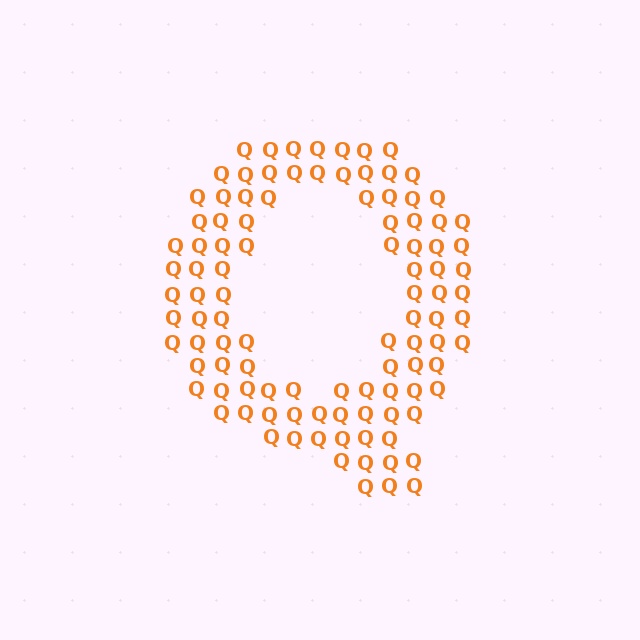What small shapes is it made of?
It is made of small letter Q's.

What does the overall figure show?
The overall figure shows the letter Q.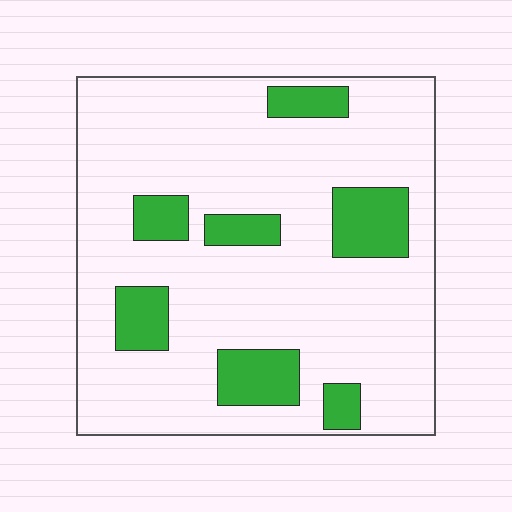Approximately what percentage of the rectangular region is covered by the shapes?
Approximately 20%.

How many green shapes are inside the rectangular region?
7.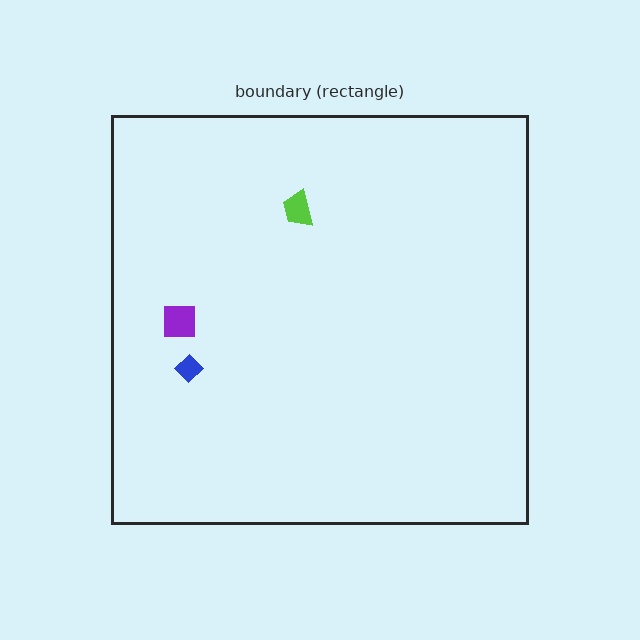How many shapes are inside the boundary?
3 inside, 0 outside.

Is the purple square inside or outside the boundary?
Inside.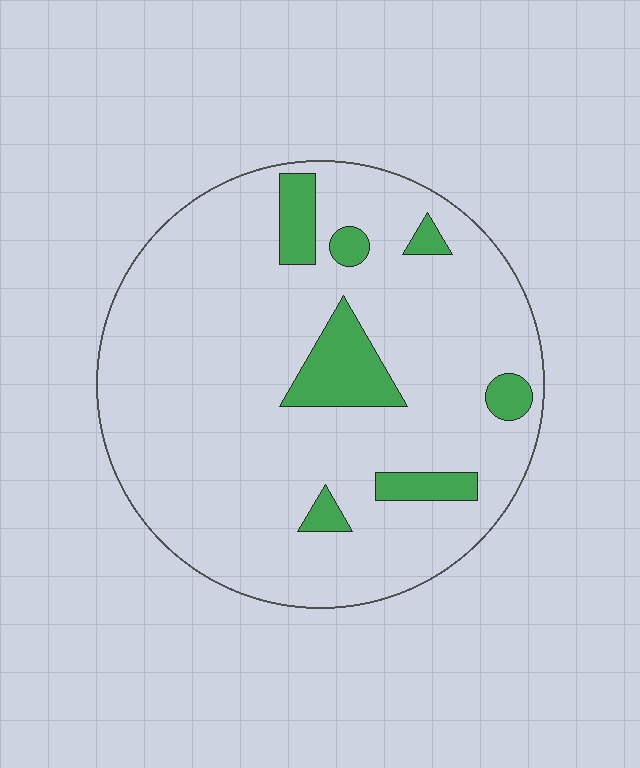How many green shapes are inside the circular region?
7.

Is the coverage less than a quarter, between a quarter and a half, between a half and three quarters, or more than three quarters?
Less than a quarter.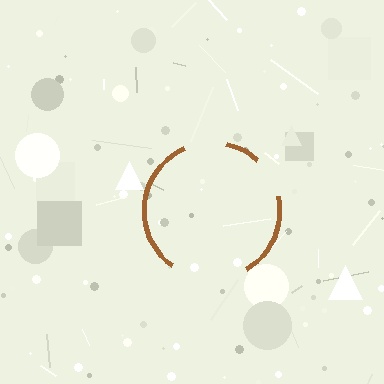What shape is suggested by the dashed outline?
The dashed outline suggests a circle.